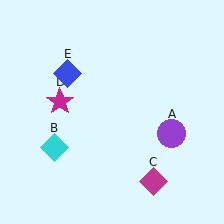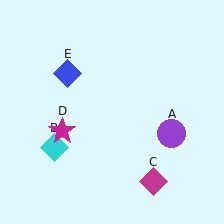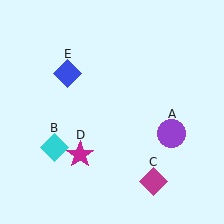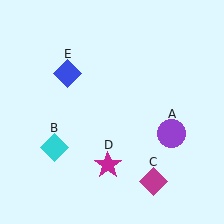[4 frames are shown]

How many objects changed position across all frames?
1 object changed position: magenta star (object D).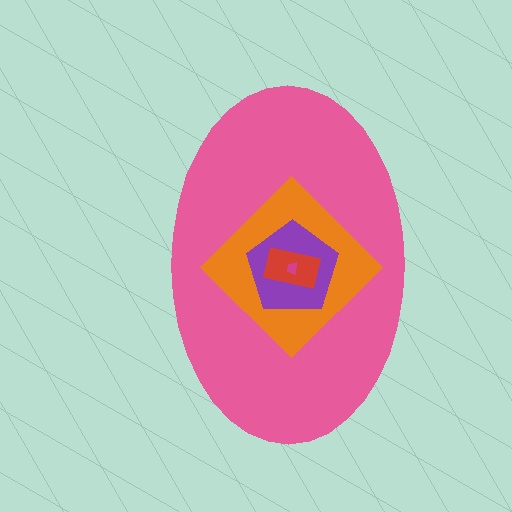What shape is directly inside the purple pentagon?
The red rectangle.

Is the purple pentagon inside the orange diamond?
Yes.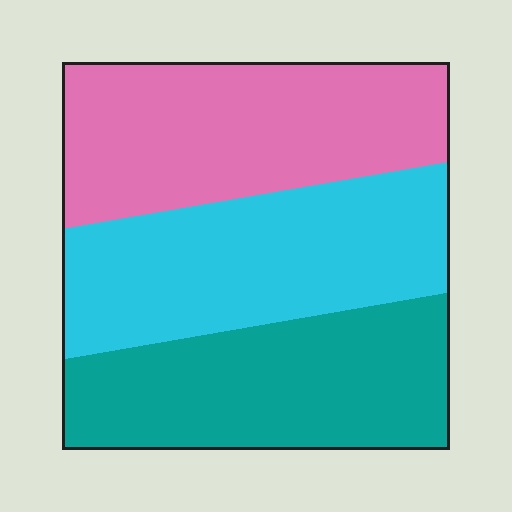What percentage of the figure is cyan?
Cyan covers roughly 35% of the figure.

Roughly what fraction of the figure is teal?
Teal takes up between a quarter and a half of the figure.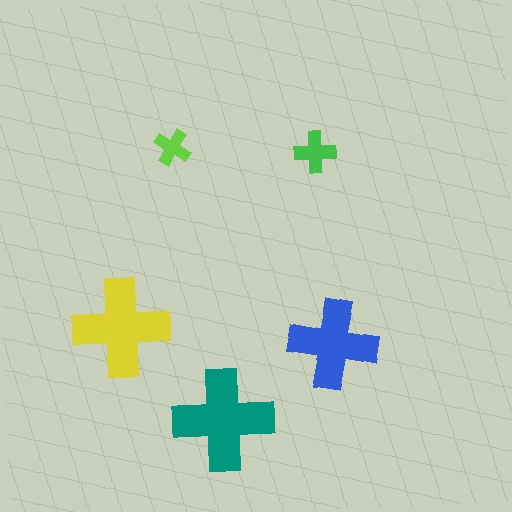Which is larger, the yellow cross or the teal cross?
The teal one.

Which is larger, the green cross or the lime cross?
The green one.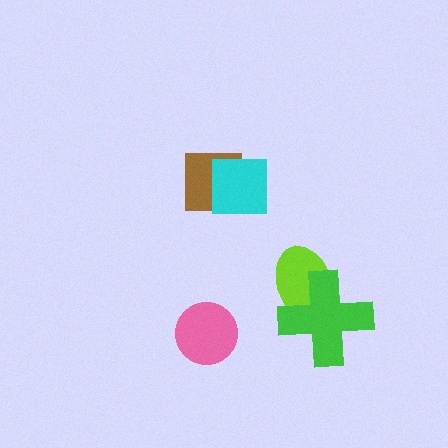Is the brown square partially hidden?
Yes, it is partially covered by another shape.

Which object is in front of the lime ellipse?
The green cross is in front of the lime ellipse.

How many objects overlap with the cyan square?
1 object overlaps with the cyan square.